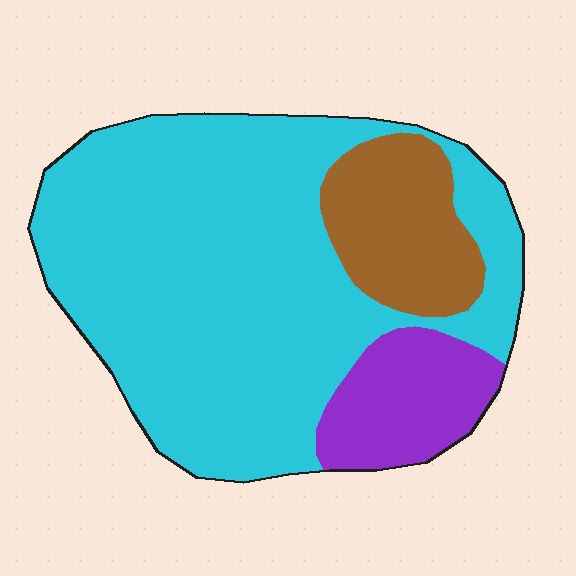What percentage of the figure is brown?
Brown takes up about one sixth (1/6) of the figure.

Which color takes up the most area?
Cyan, at roughly 70%.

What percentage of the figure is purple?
Purple covers around 15% of the figure.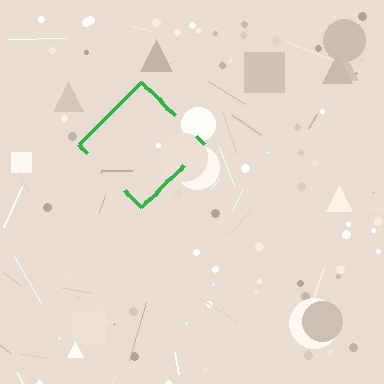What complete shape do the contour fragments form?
The contour fragments form a diamond.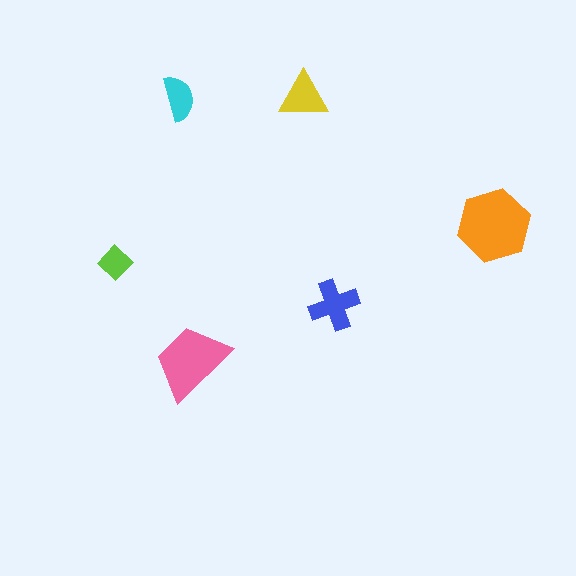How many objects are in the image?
There are 6 objects in the image.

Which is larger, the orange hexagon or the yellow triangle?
The orange hexagon.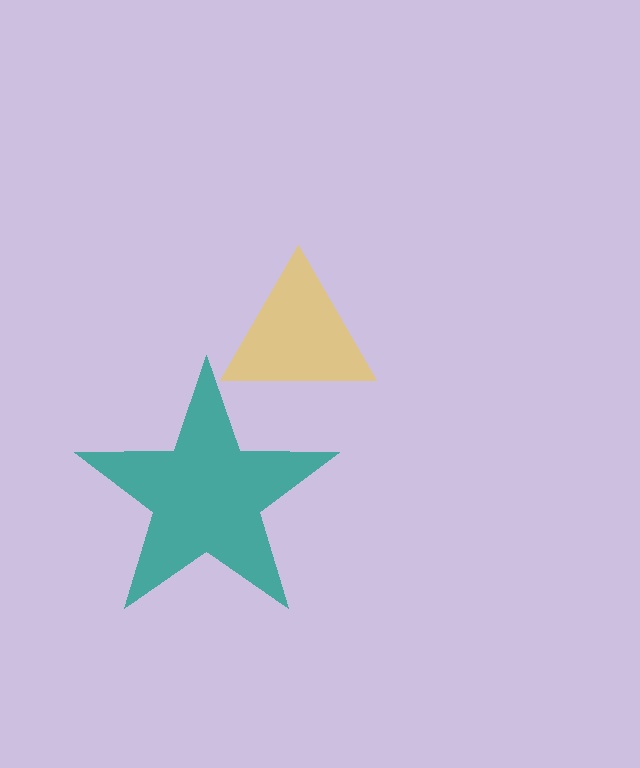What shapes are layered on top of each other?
The layered shapes are: a teal star, a yellow triangle.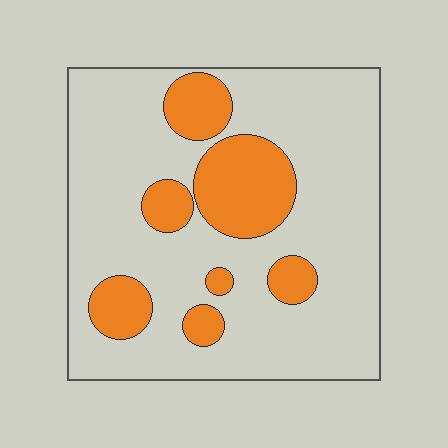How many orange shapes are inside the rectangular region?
7.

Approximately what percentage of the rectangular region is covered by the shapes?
Approximately 20%.